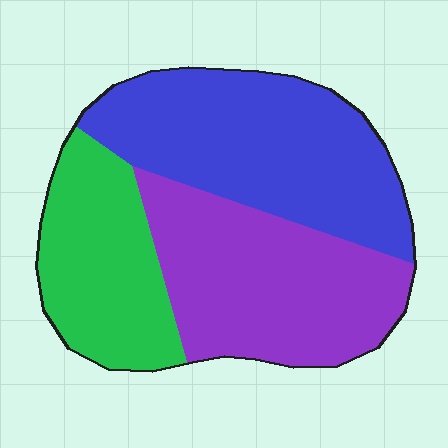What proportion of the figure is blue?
Blue covers about 40% of the figure.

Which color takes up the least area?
Green, at roughly 25%.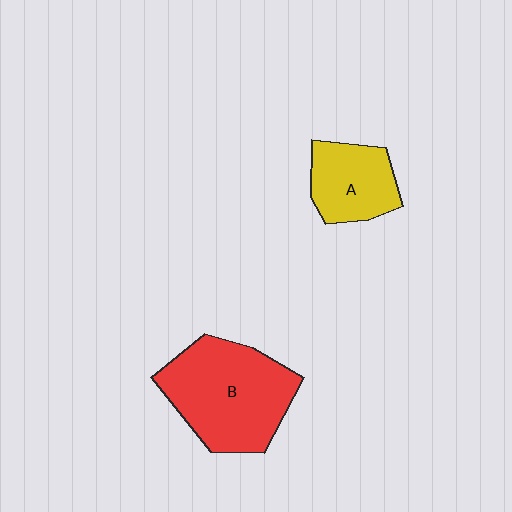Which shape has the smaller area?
Shape A (yellow).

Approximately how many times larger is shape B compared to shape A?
Approximately 1.9 times.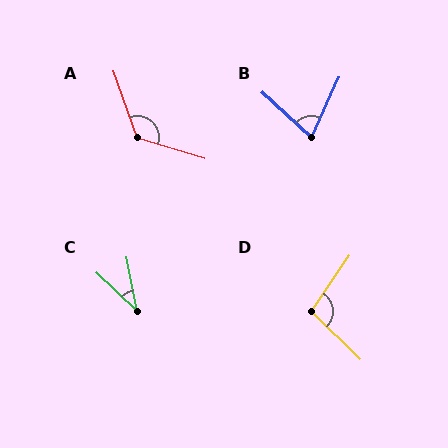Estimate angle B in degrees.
Approximately 72 degrees.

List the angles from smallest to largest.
C (36°), B (72°), D (100°), A (126°).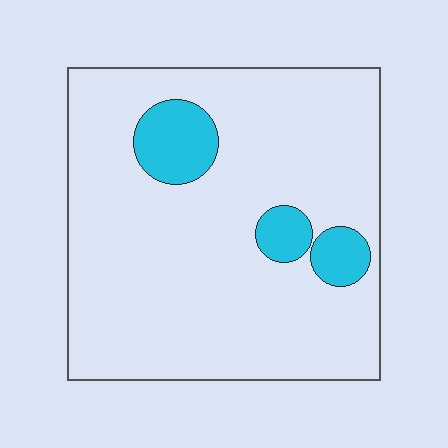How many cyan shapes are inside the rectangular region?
3.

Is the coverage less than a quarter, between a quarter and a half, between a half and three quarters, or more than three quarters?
Less than a quarter.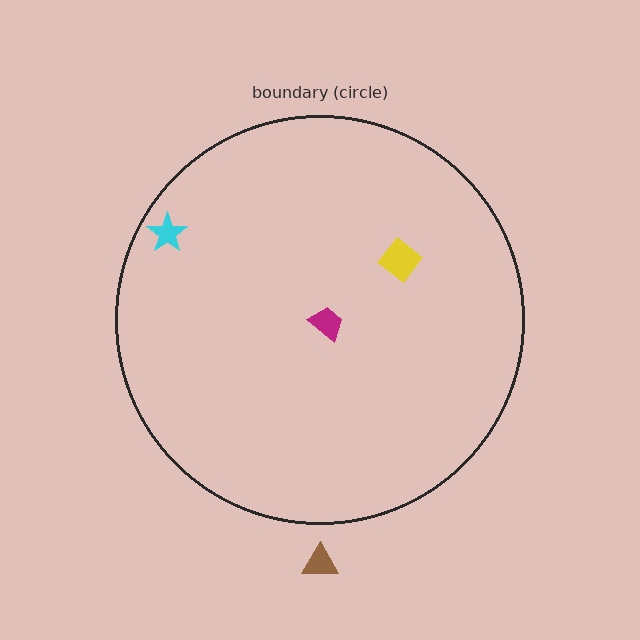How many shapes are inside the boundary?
3 inside, 1 outside.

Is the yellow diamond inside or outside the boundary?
Inside.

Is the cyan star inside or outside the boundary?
Inside.